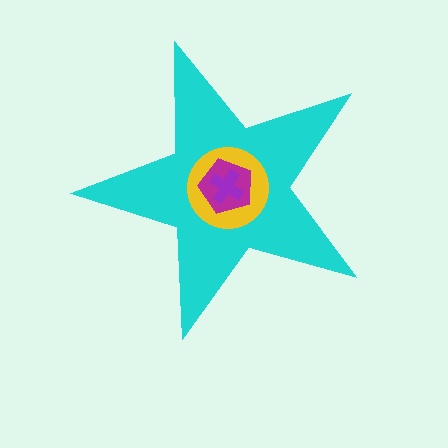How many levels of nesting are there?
4.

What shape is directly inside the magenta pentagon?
The purple cross.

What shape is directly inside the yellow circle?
The magenta pentagon.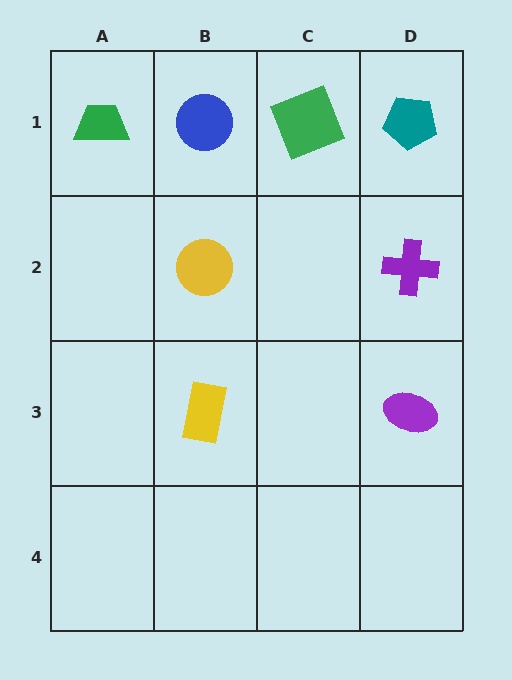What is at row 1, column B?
A blue circle.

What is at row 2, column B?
A yellow circle.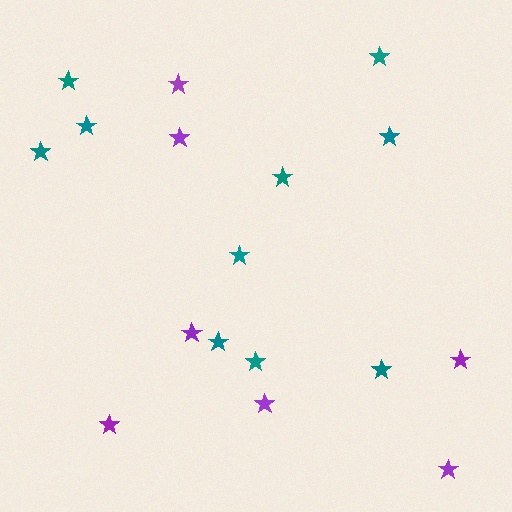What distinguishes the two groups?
There are 2 groups: one group of teal stars (10) and one group of purple stars (7).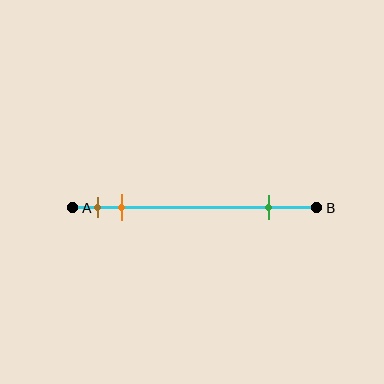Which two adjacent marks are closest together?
The brown and orange marks are the closest adjacent pair.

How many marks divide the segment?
There are 3 marks dividing the segment.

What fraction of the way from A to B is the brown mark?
The brown mark is approximately 10% (0.1) of the way from A to B.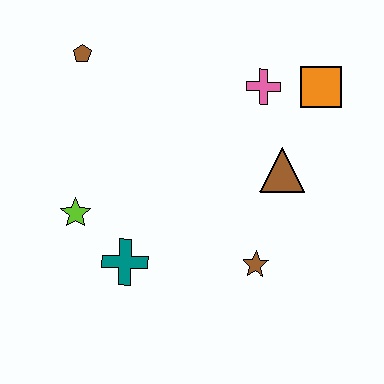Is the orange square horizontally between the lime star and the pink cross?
No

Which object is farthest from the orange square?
The lime star is farthest from the orange square.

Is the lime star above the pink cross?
No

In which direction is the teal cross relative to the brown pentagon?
The teal cross is below the brown pentagon.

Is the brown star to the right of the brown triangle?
No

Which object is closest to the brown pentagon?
The lime star is closest to the brown pentagon.